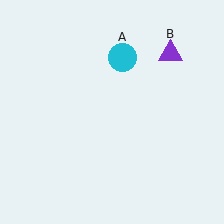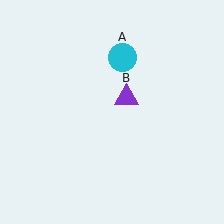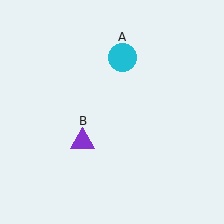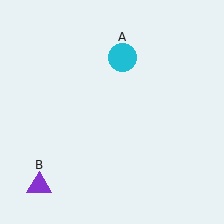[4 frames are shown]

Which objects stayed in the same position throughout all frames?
Cyan circle (object A) remained stationary.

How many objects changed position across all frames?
1 object changed position: purple triangle (object B).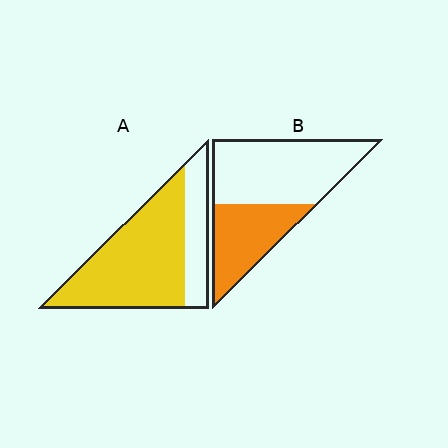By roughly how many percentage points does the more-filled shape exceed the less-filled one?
By roughly 35 percentage points (A over B).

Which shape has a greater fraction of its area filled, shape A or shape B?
Shape A.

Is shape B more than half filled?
No.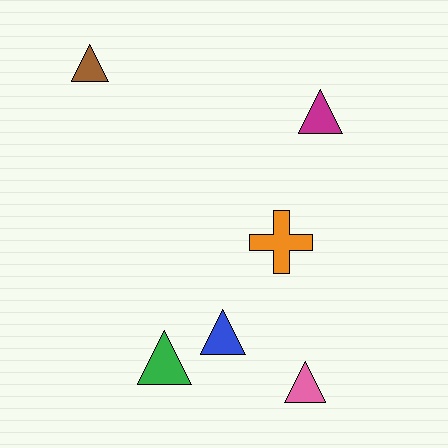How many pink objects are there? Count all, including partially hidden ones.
There is 1 pink object.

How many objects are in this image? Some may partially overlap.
There are 6 objects.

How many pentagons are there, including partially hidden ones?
There are no pentagons.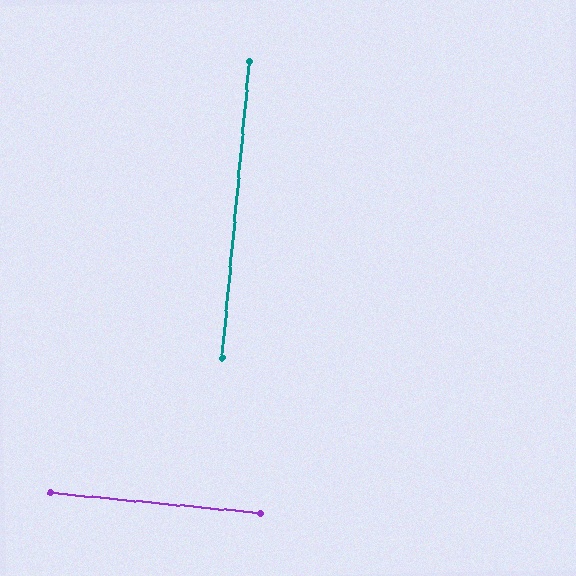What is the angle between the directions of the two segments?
Approximately 90 degrees.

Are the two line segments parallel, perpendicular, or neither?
Perpendicular — they meet at approximately 90°.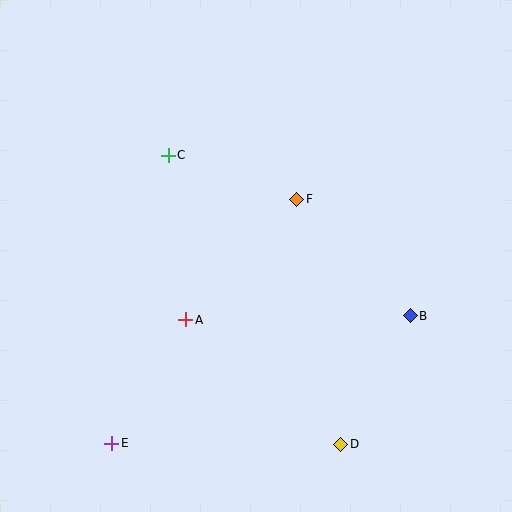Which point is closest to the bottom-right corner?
Point D is closest to the bottom-right corner.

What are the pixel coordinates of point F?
Point F is at (297, 199).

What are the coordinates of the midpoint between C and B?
The midpoint between C and B is at (289, 235).